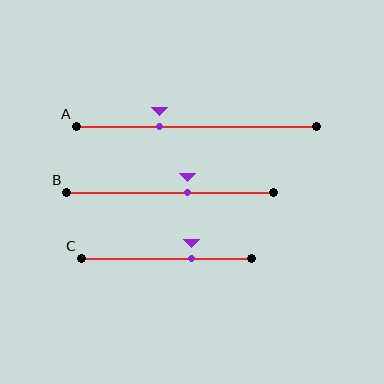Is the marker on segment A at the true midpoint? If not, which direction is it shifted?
No, the marker on segment A is shifted to the left by about 15% of the segment length.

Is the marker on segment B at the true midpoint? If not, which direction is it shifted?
No, the marker on segment B is shifted to the right by about 8% of the segment length.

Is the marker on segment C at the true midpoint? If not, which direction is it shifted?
No, the marker on segment C is shifted to the right by about 14% of the segment length.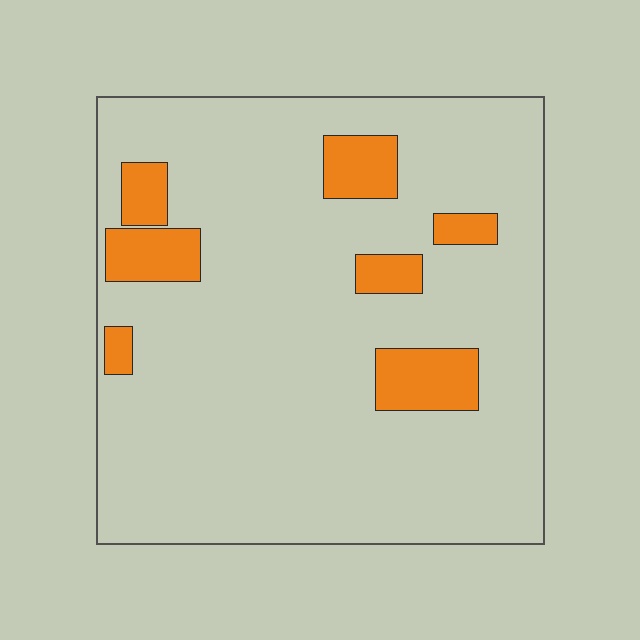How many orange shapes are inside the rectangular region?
7.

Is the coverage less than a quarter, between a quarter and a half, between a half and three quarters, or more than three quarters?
Less than a quarter.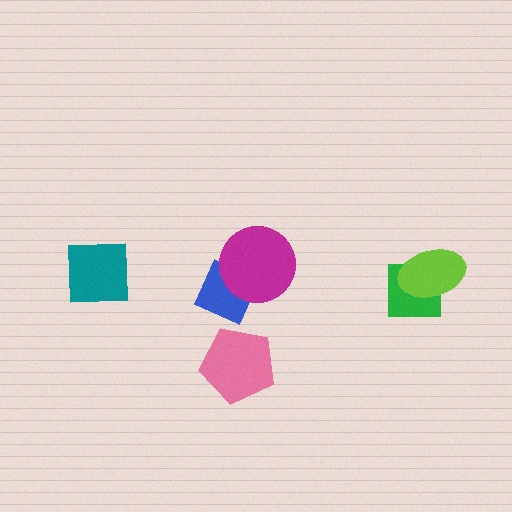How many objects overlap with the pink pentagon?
0 objects overlap with the pink pentagon.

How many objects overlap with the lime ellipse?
1 object overlaps with the lime ellipse.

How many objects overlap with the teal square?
0 objects overlap with the teal square.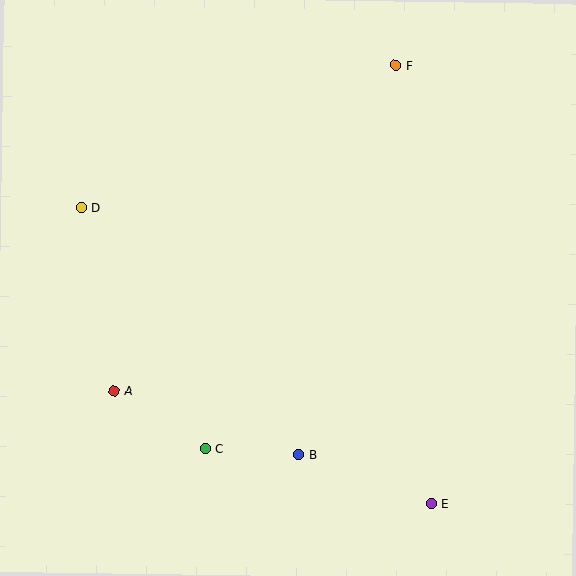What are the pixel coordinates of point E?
Point E is at (431, 504).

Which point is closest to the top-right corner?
Point F is closest to the top-right corner.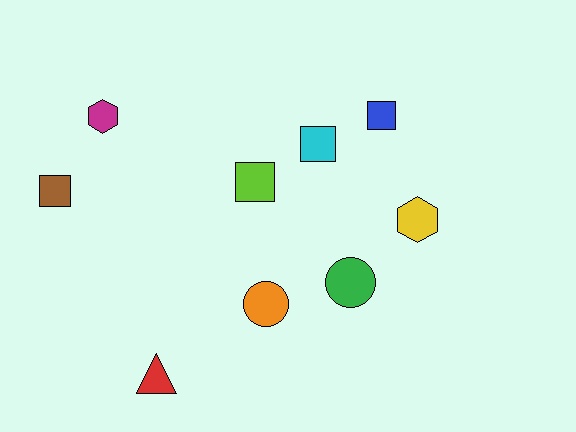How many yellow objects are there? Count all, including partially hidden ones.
There is 1 yellow object.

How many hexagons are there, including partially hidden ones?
There are 2 hexagons.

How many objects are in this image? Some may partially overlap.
There are 9 objects.